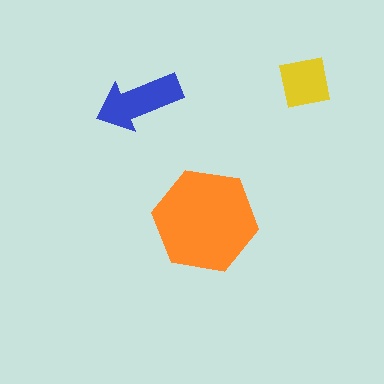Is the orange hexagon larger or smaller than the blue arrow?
Larger.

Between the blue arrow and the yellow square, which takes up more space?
The blue arrow.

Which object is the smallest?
The yellow square.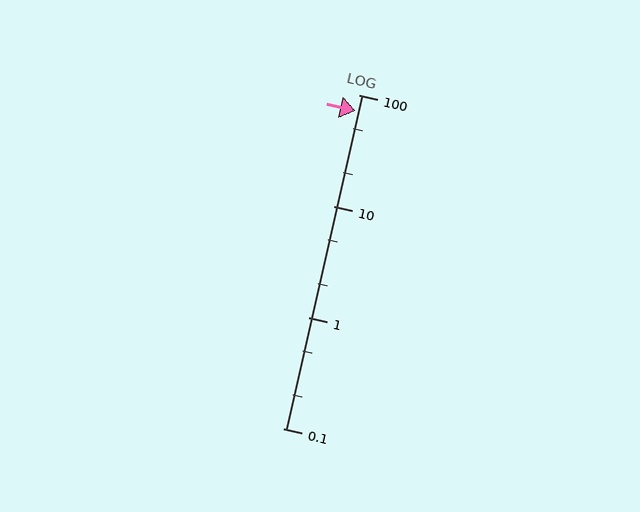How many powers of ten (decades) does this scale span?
The scale spans 3 decades, from 0.1 to 100.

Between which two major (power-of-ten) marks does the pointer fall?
The pointer is between 10 and 100.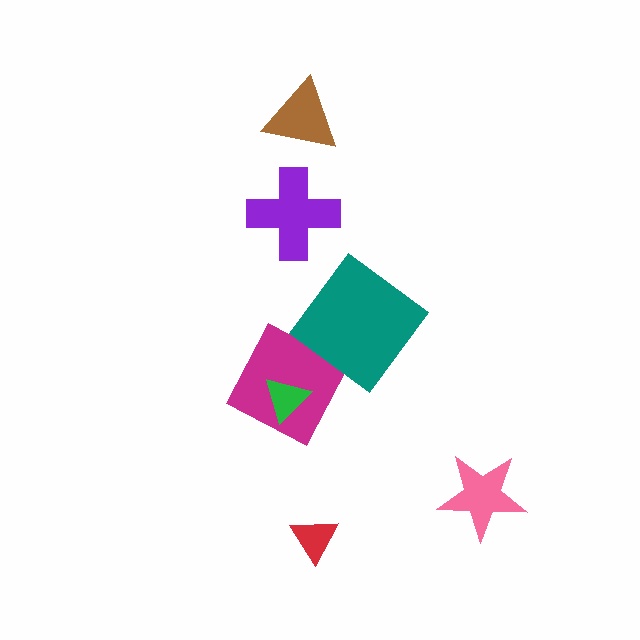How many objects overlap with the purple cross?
0 objects overlap with the purple cross.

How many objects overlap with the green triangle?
1 object overlaps with the green triangle.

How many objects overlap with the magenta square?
1 object overlaps with the magenta square.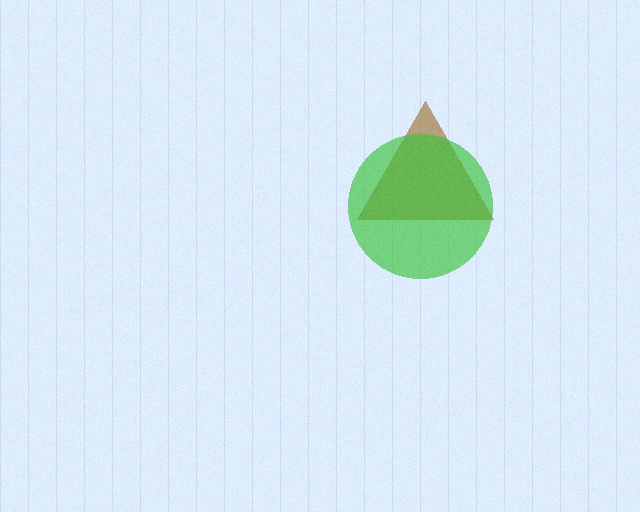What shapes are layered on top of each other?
The layered shapes are: a brown triangle, a green circle.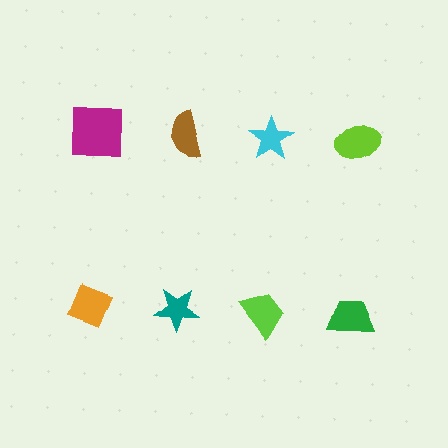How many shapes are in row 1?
4 shapes.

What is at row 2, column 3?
A lime trapezoid.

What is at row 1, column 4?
A lime ellipse.